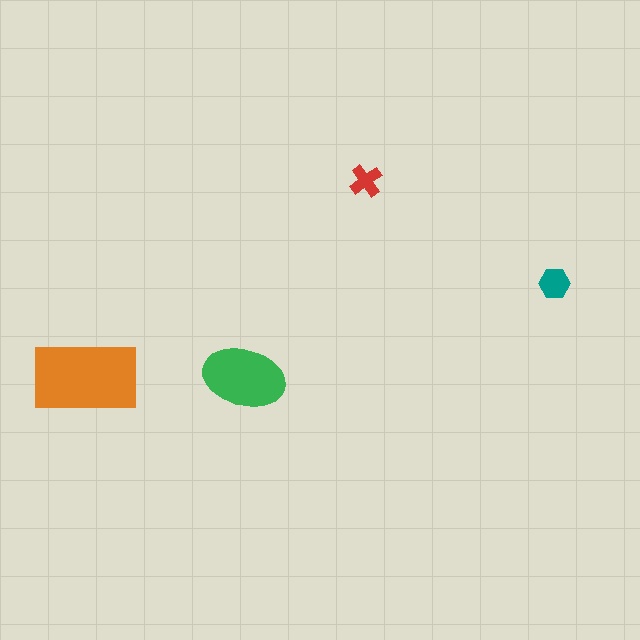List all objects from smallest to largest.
The red cross, the teal hexagon, the green ellipse, the orange rectangle.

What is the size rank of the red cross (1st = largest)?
4th.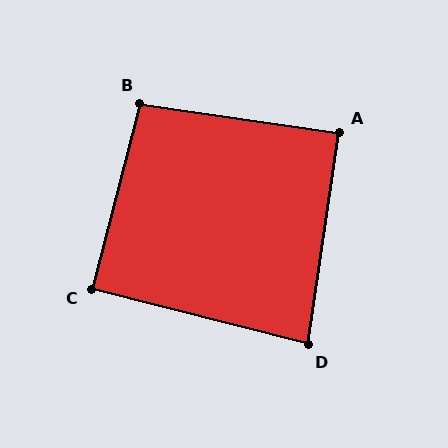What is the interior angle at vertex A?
Approximately 90 degrees (approximately right).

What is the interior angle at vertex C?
Approximately 90 degrees (approximately right).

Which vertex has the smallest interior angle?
D, at approximately 84 degrees.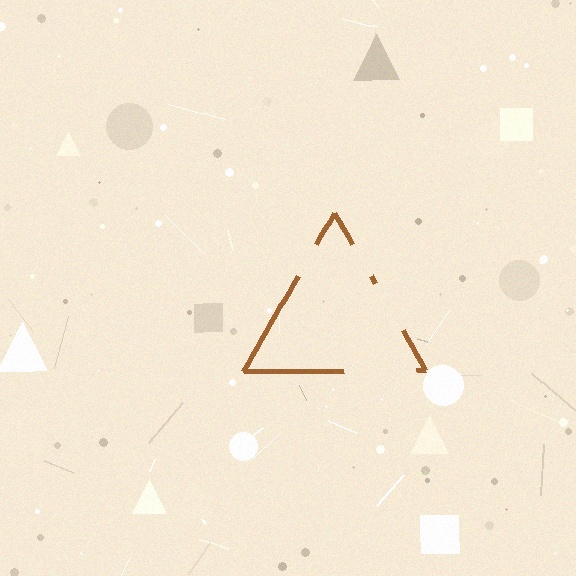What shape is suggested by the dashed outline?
The dashed outline suggests a triangle.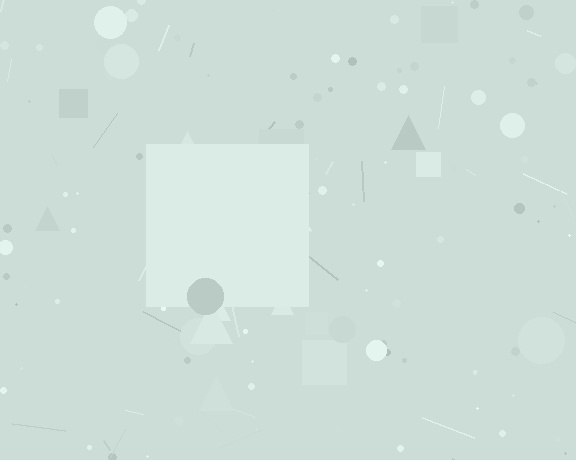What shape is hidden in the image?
A square is hidden in the image.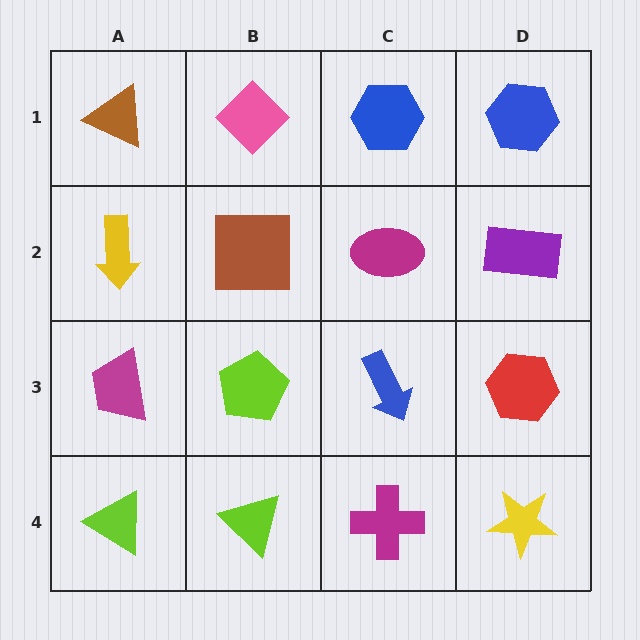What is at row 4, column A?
A lime triangle.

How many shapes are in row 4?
4 shapes.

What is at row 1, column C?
A blue hexagon.